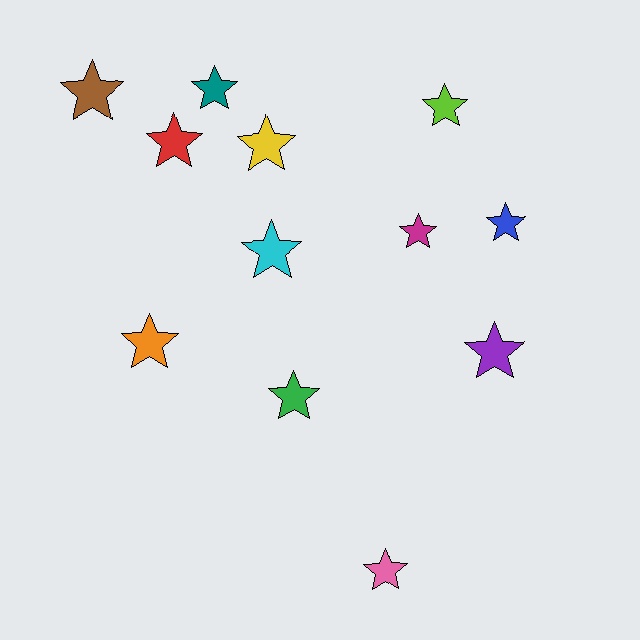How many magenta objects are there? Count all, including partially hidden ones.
There is 1 magenta object.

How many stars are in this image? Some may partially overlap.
There are 12 stars.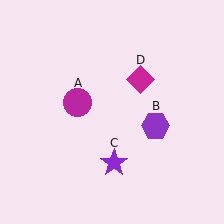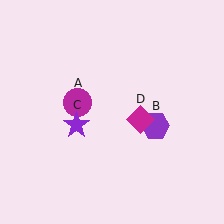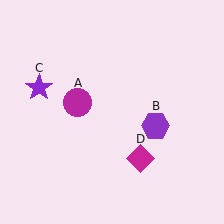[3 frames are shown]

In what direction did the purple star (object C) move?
The purple star (object C) moved up and to the left.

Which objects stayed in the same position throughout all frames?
Magenta circle (object A) and purple hexagon (object B) remained stationary.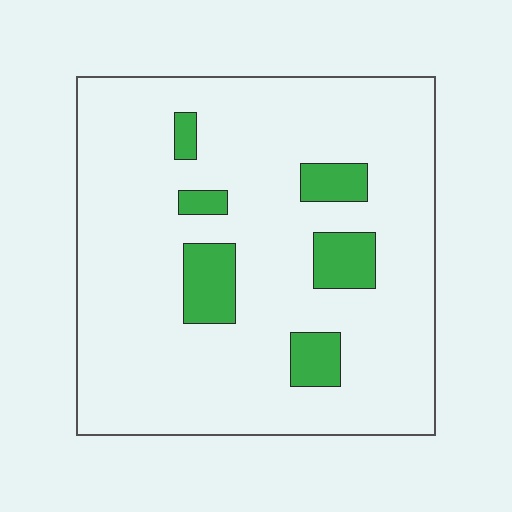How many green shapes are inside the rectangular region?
6.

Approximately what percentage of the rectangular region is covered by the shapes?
Approximately 10%.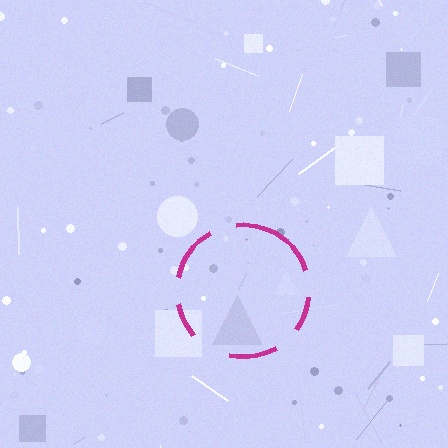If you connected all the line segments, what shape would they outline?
They would outline a circle.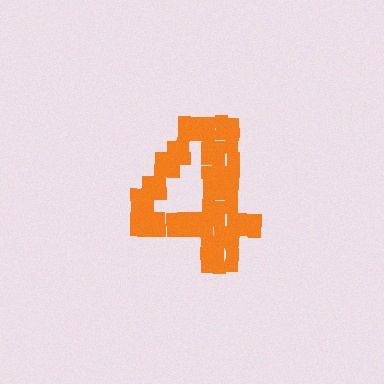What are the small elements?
The small elements are squares.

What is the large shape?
The large shape is the digit 4.